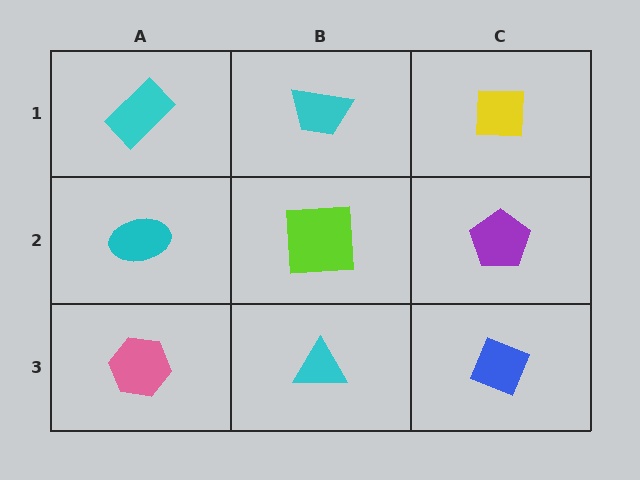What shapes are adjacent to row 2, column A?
A cyan rectangle (row 1, column A), a pink hexagon (row 3, column A), a lime square (row 2, column B).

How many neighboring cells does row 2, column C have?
3.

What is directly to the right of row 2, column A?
A lime square.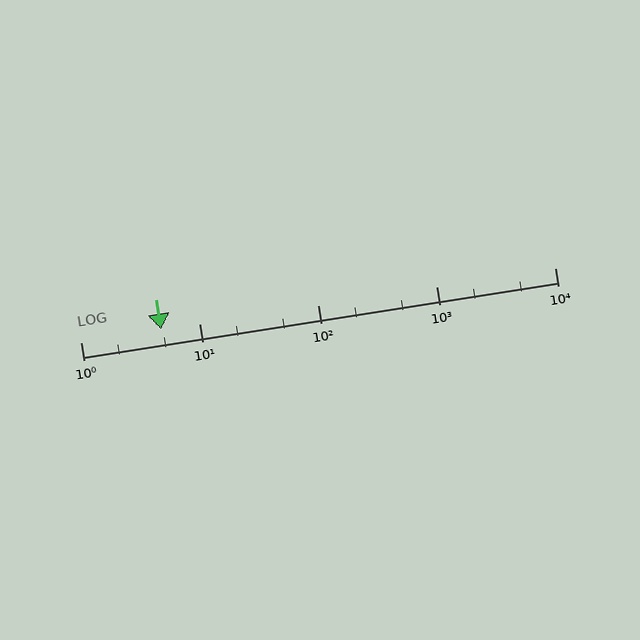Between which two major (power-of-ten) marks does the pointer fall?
The pointer is between 1 and 10.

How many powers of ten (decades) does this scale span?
The scale spans 4 decades, from 1 to 10000.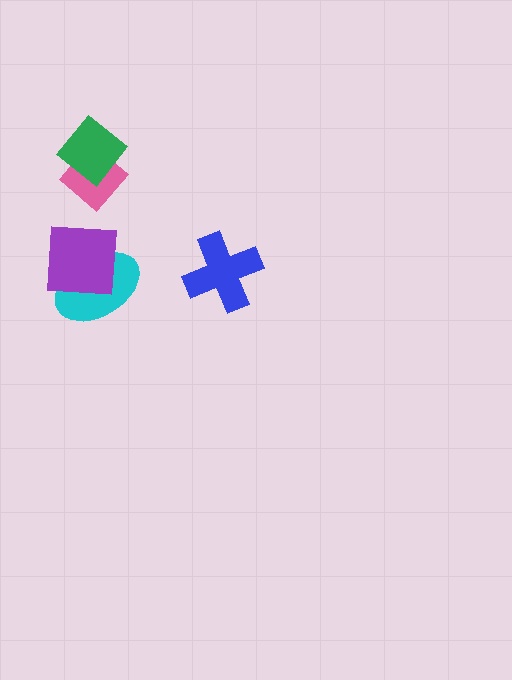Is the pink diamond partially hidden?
Yes, it is partially covered by another shape.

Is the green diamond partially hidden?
No, no other shape covers it.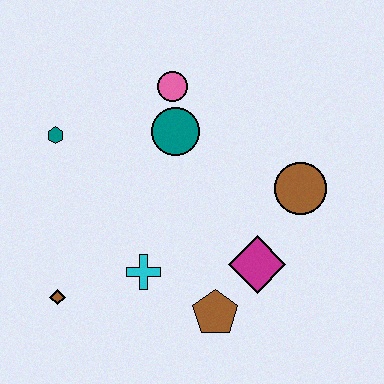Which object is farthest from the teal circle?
The brown diamond is farthest from the teal circle.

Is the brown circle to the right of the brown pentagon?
Yes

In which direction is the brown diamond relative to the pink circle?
The brown diamond is below the pink circle.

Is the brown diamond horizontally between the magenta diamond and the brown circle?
No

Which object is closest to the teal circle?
The pink circle is closest to the teal circle.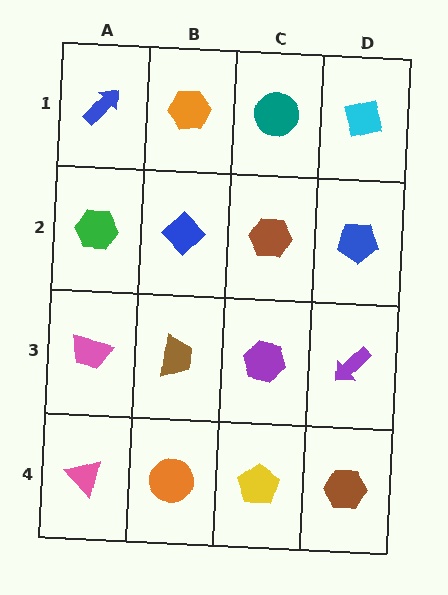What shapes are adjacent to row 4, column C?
A purple hexagon (row 3, column C), an orange circle (row 4, column B), a brown hexagon (row 4, column D).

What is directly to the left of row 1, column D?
A teal circle.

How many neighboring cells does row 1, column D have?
2.